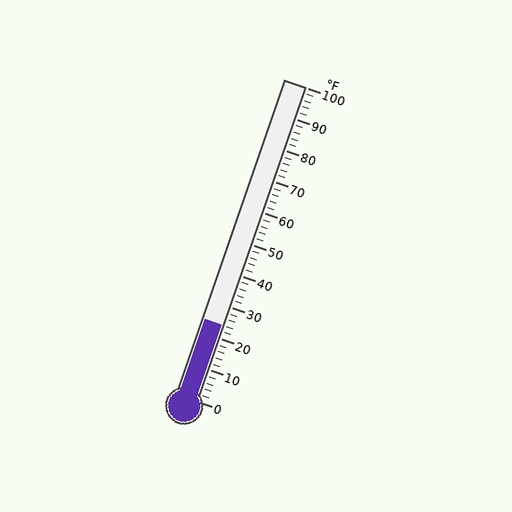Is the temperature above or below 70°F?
The temperature is below 70°F.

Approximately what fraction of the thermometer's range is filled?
The thermometer is filled to approximately 25% of its range.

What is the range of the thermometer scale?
The thermometer scale ranges from 0°F to 100°F.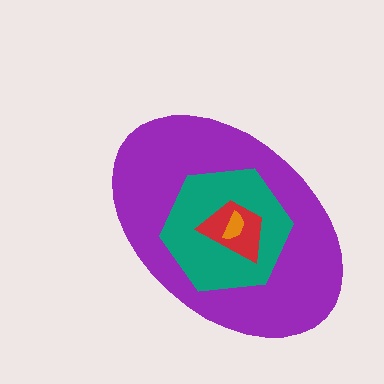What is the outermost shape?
The purple ellipse.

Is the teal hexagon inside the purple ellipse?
Yes.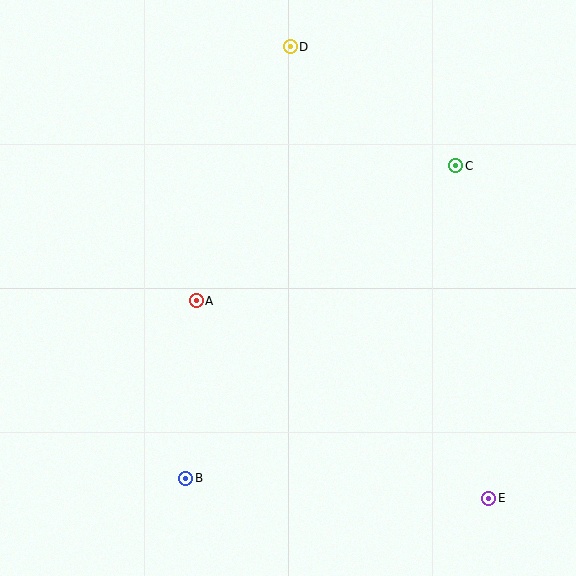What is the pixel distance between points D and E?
The distance between D and E is 493 pixels.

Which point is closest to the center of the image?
Point A at (196, 301) is closest to the center.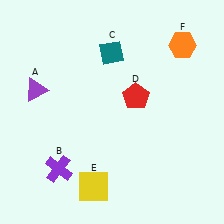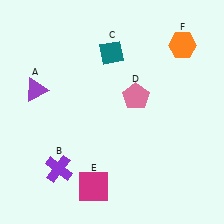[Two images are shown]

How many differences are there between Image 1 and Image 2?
There are 2 differences between the two images.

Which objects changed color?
D changed from red to pink. E changed from yellow to magenta.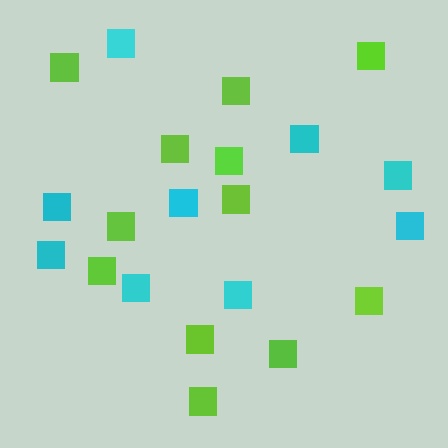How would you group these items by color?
There are 2 groups: one group of lime squares (12) and one group of cyan squares (9).